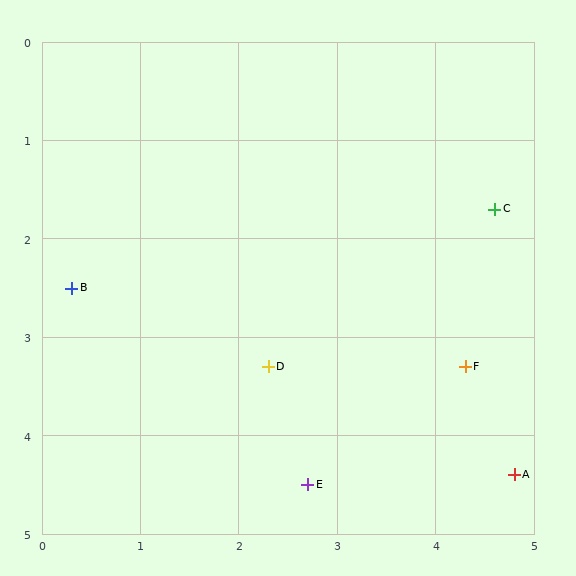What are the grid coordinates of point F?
Point F is at approximately (4.3, 3.3).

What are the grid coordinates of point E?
Point E is at approximately (2.7, 4.5).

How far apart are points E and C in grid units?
Points E and C are about 3.4 grid units apart.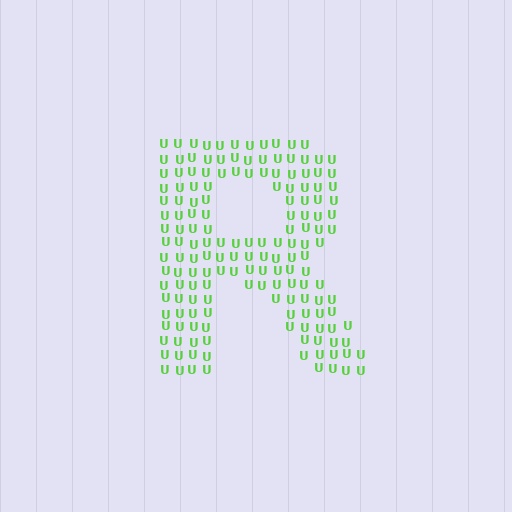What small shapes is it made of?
It is made of small letter U's.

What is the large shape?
The large shape is the letter R.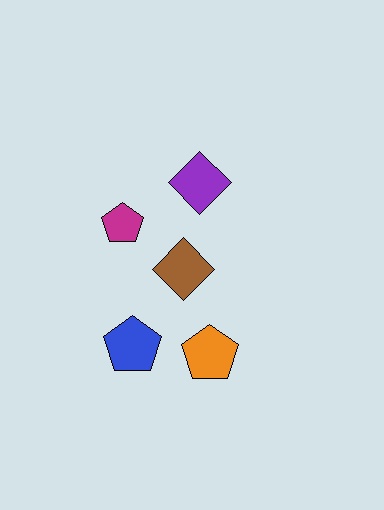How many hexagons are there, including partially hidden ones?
There are no hexagons.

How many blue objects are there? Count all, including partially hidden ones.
There is 1 blue object.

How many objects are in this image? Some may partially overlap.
There are 5 objects.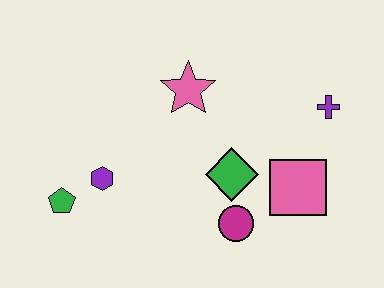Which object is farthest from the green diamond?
The green pentagon is farthest from the green diamond.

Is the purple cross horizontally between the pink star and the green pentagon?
No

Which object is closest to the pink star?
The green diamond is closest to the pink star.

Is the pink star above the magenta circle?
Yes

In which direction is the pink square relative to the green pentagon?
The pink square is to the right of the green pentagon.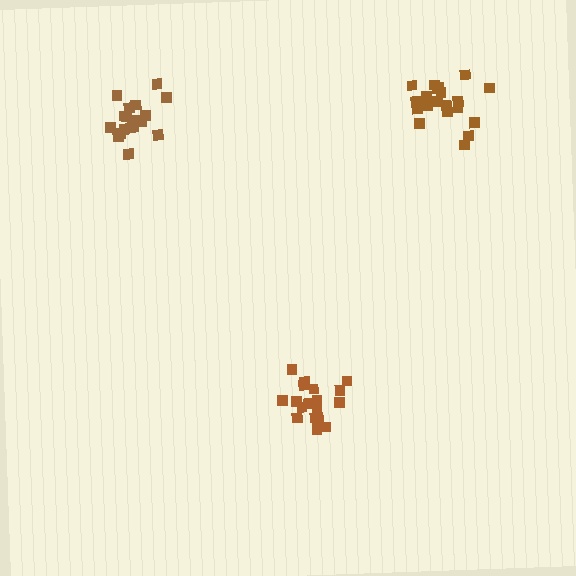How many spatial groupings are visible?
There are 3 spatial groupings.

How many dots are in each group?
Group 1: 21 dots, Group 2: 21 dots, Group 3: 20 dots (62 total).